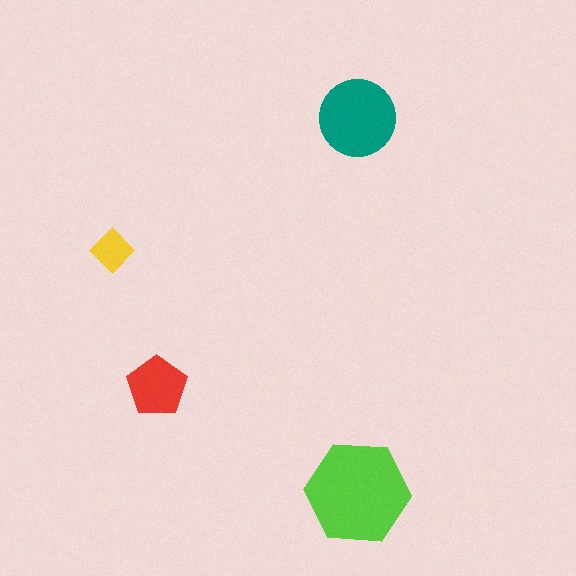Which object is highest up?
The teal circle is topmost.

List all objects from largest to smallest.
The lime hexagon, the teal circle, the red pentagon, the yellow diamond.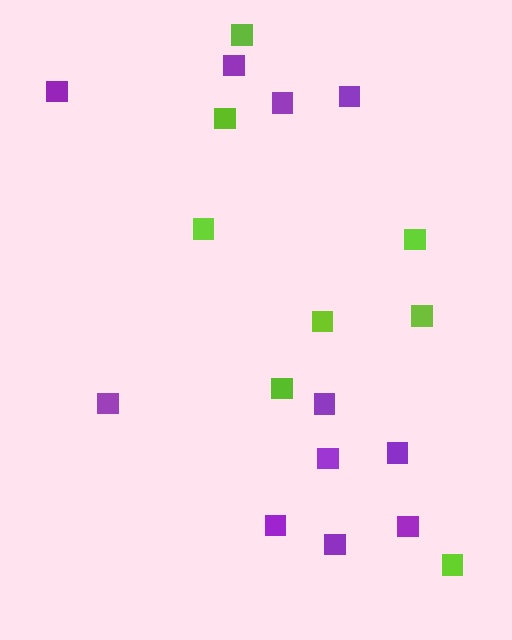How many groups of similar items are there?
There are 2 groups: one group of purple squares (11) and one group of lime squares (8).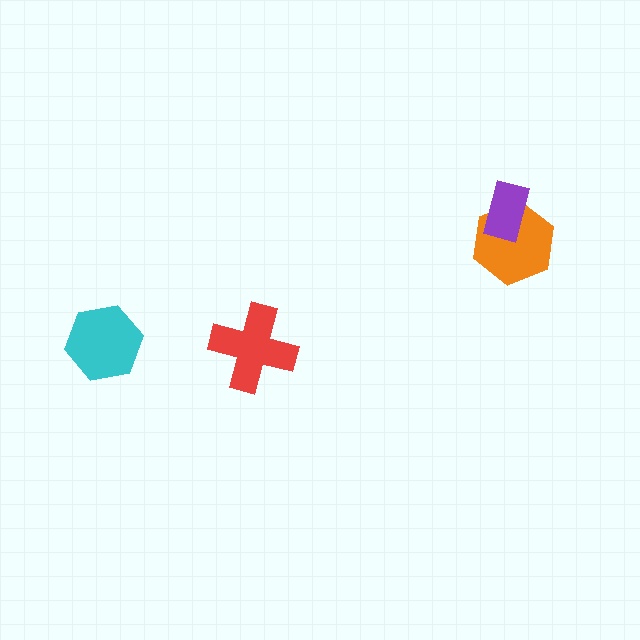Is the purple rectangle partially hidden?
No, no other shape covers it.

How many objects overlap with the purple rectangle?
1 object overlaps with the purple rectangle.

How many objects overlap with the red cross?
0 objects overlap with the red cross.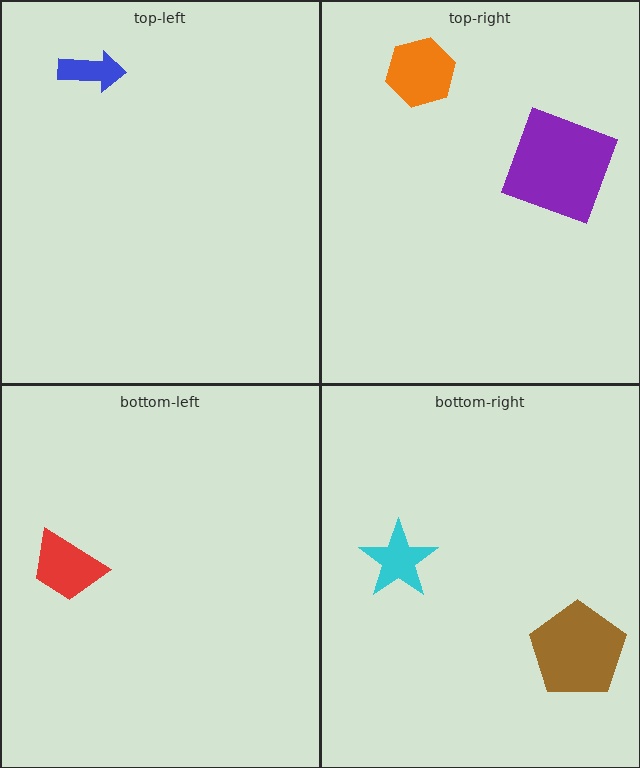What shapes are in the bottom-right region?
The brown pentagon, the cyan star.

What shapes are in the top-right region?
The purple square, the orange hexagon.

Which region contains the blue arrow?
The top-left region.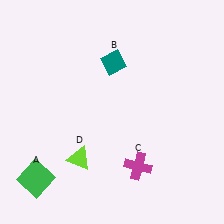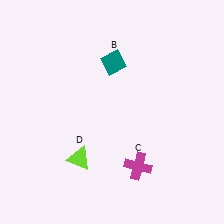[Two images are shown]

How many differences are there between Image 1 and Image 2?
There is 1 difference between the two images.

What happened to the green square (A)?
The green square (A) was removed in Image 2. It was in the bottom-left area of Image 1.